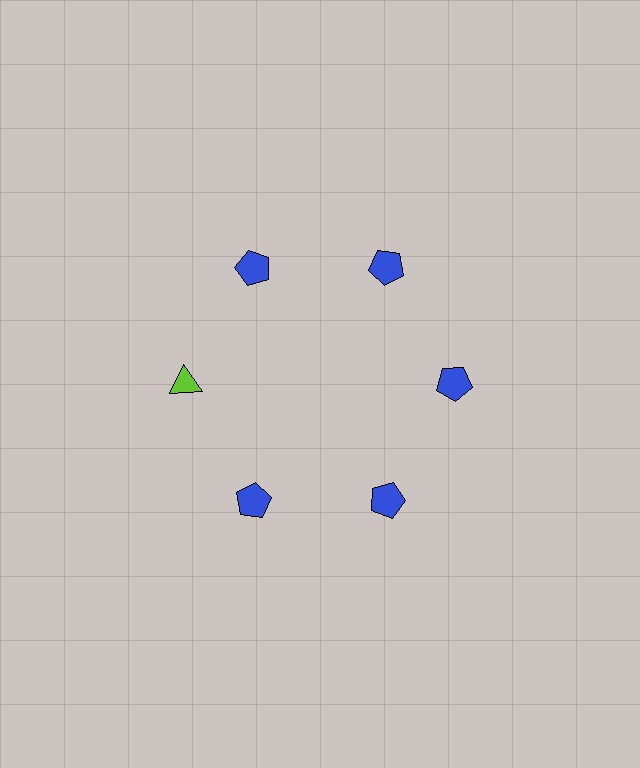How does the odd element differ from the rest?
It differs in both color (lime instead of blue) and shape (triangle instead of pentagon).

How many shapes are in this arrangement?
There are 6 shapes arranged in a ring pattern.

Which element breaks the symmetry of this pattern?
The lime triangle at roughly the 9 o'clock position breaks the symmetry. All other shapes are blue pentagons.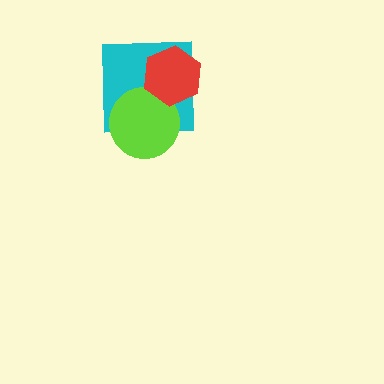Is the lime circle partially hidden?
Yes, it is partially covered by another shape.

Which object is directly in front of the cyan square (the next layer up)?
The lime circle is directly in front of the cyan square.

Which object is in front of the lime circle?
The red hexagon is in front of the lime circle.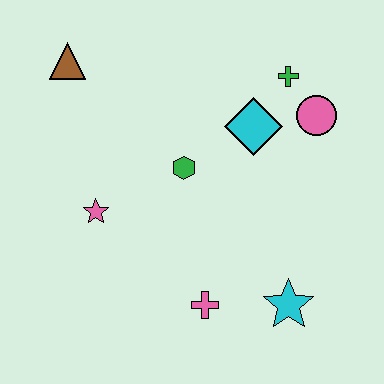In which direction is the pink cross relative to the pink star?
The pink cross is to the right of the pink star.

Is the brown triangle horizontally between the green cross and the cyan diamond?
No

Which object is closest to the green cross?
The pink circle is closest to the green cross.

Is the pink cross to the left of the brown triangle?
No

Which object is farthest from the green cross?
The pink cross is farthest from the green cross.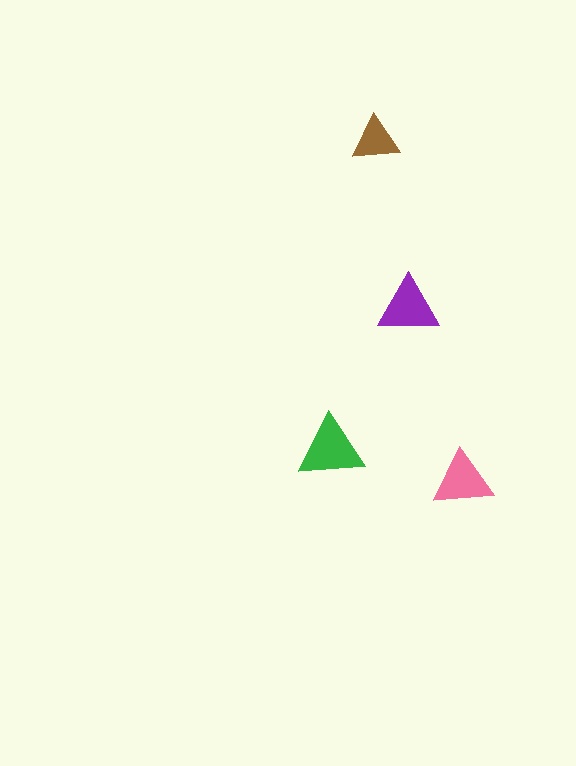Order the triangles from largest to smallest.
the green one, the purple one, the pink one, the brown one.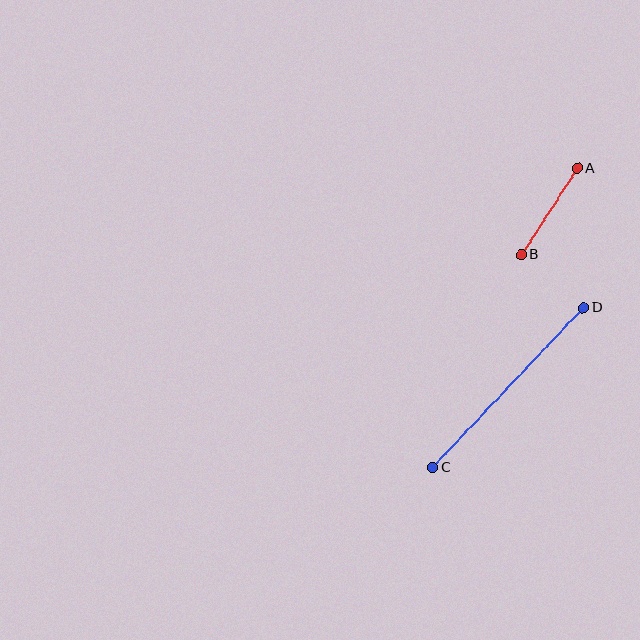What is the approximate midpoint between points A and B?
The midpoint is at approximately (549, 211) pixels.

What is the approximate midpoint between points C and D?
The midpoint is at approximately (508, 388) pixels.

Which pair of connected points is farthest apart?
Points C and D are farthest apart.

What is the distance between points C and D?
The distance is approximately 219 pixels.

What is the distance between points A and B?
The distance is approximately 103 pixels.